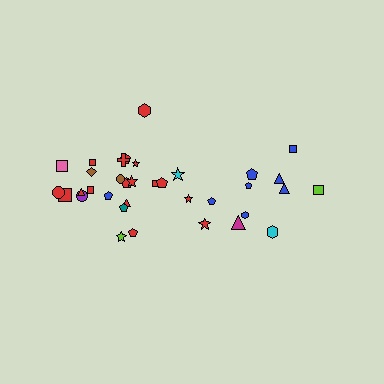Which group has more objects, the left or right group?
The left group.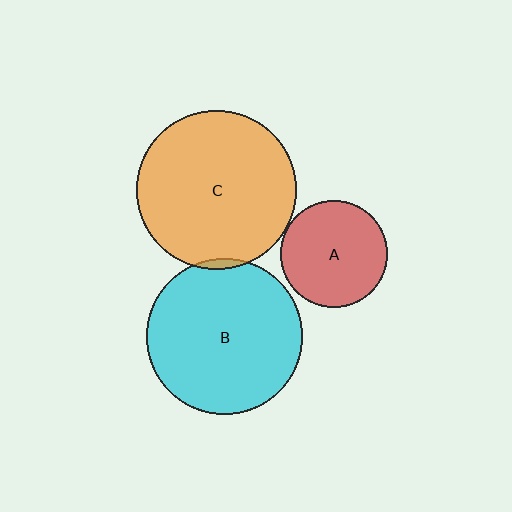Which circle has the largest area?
Circle C (orange).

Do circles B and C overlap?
Yes.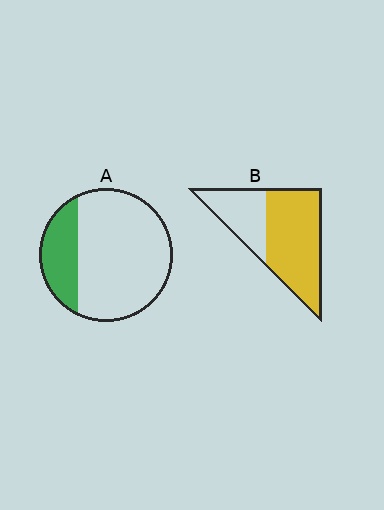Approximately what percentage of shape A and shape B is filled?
A is approximately 25% and B is approximately 65%.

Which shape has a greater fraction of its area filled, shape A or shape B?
Shape B.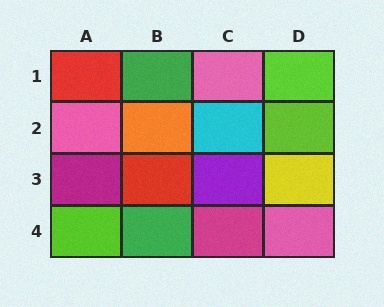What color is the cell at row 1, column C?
Pink.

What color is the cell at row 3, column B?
Red.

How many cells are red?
2 cells are red.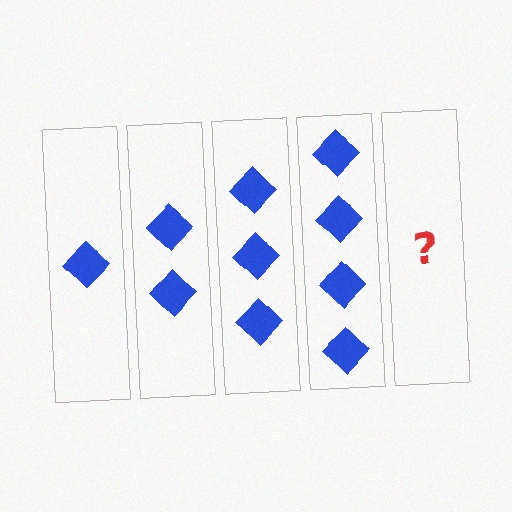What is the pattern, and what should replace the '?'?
The pattern is that each step adds one more diamond. The '?' should be 5 diamonds.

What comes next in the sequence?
The next element should be 5 diamonds.